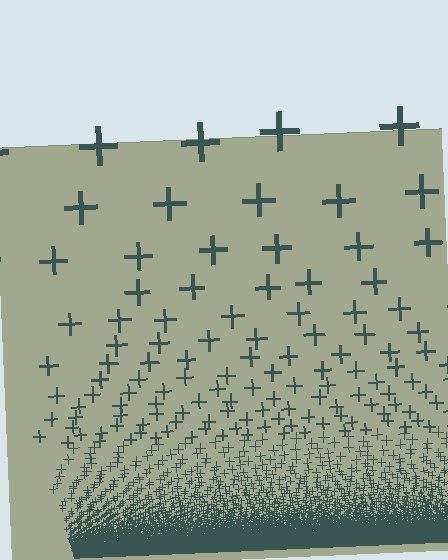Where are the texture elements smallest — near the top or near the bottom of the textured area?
Near the bottom.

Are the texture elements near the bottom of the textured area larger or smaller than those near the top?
Smaller. The gradient is inverted — elements near the bottom are smaller and denser.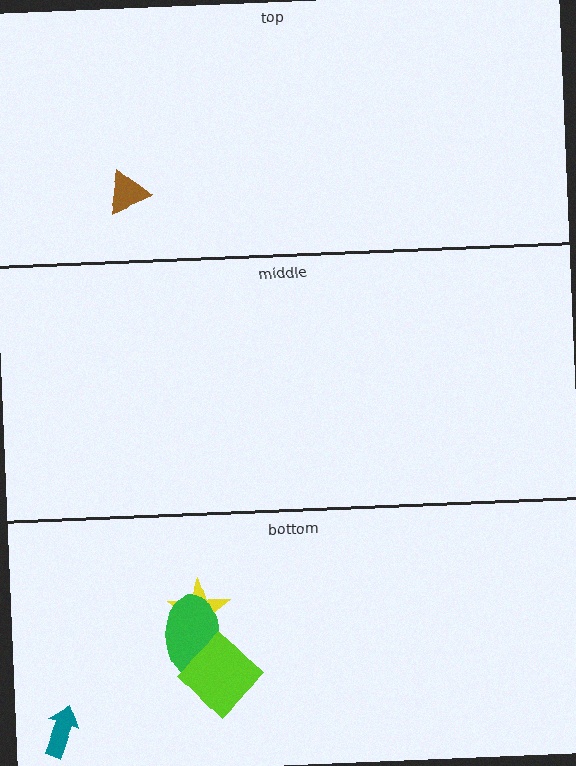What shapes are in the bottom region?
The teal arrow, the yellow star, the green ellipse, the lime diamond.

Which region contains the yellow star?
The bottom region.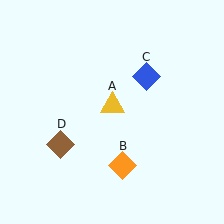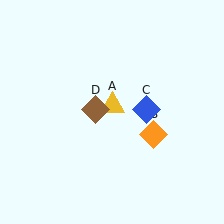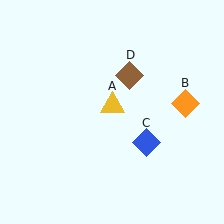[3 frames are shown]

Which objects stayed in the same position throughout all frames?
Yellow triangle (object A) remained stationary.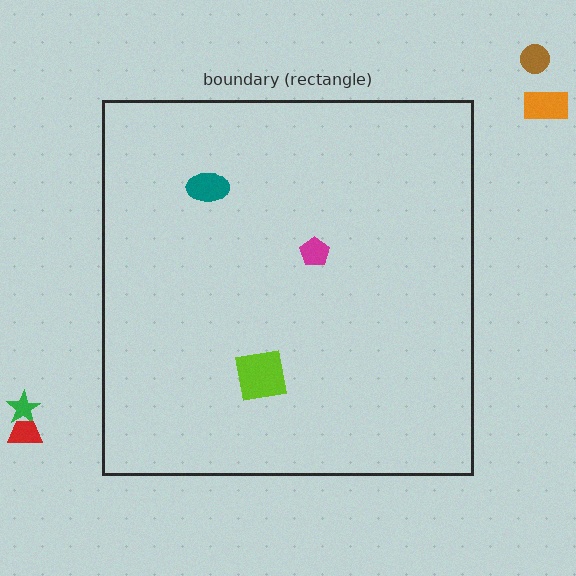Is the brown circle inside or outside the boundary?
Outside.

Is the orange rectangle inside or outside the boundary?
Outside.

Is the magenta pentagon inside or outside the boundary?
Inside.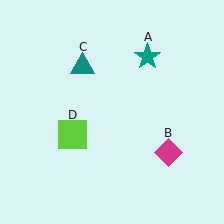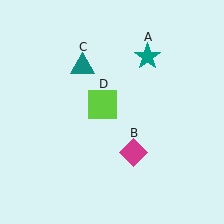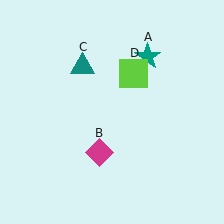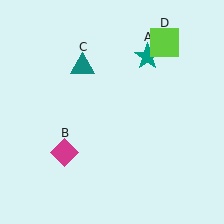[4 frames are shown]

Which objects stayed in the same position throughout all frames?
Teal star (object A) and teal triangle (object C) remained stationary.